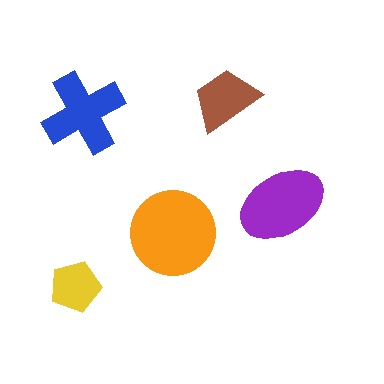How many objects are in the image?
There are 5 objects in the image.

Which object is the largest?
The orange circle.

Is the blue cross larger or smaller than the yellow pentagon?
Larger.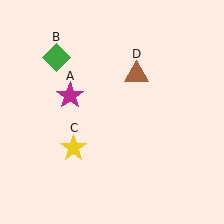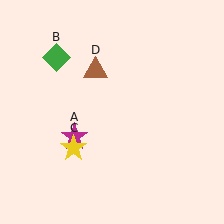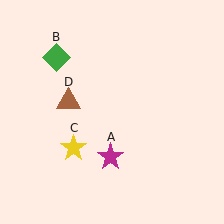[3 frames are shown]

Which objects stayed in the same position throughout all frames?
Green diamond (object B) and yellow star (object C) remained stationary.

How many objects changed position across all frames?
2 objects changed position: magenta star (object A), brown triangle (object D).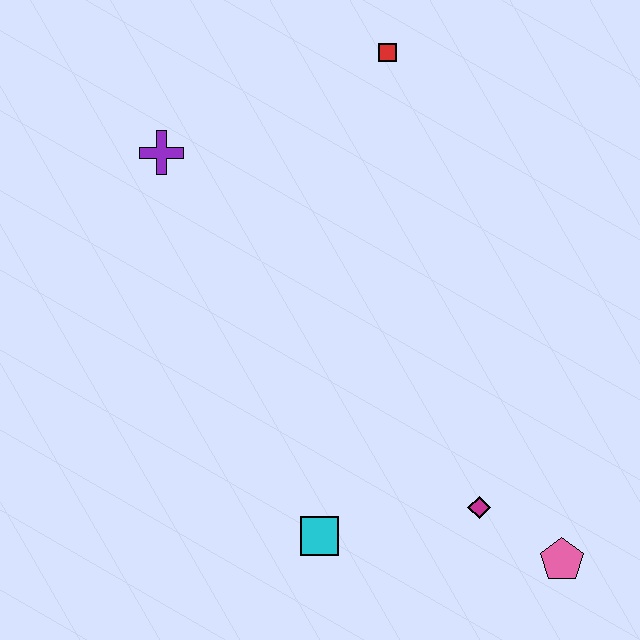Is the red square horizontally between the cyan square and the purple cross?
No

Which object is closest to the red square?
The purple cross is closest to the red square.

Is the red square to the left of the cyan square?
No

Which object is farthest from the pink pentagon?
The purple cross is farthest from the pink pentagon.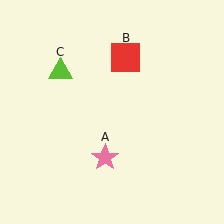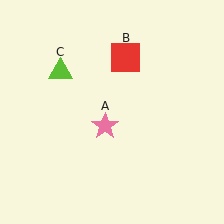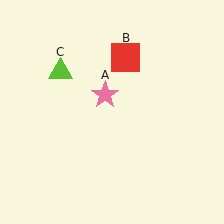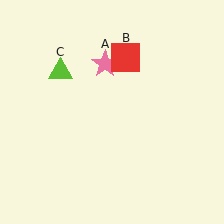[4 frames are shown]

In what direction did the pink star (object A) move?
The pink star (object A) moved up.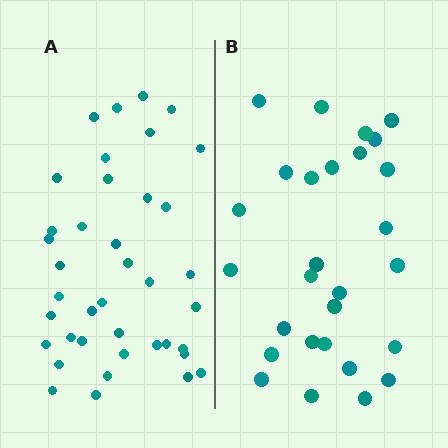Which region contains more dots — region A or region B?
Region A (the left region) has more dots.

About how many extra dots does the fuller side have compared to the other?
Region A has roughly 12 or so more dots than region B.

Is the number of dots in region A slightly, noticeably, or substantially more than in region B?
Region A has noticeably more, but not dramatically so. The ratio is roughly 1.4 to 1.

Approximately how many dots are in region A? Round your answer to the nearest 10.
About 40 dots. (The exact count is 39, which rounds to 40.)